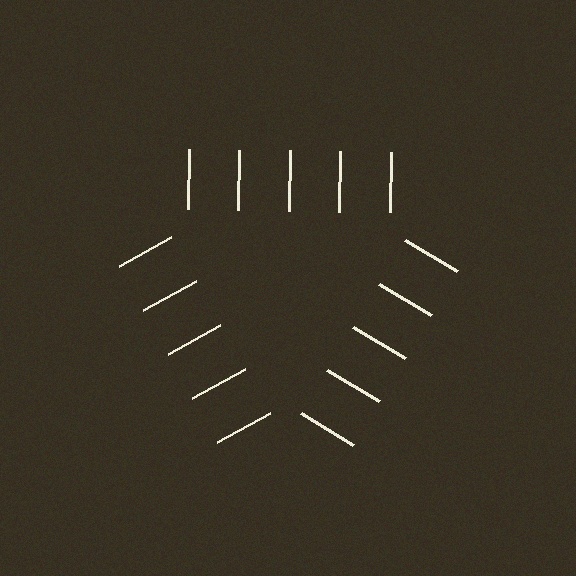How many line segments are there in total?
15 — 5 along each of the 3 edges.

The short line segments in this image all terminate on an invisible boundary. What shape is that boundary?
An illusory triangle — the line segments terminate on its edges but no continuous stroke is drawn.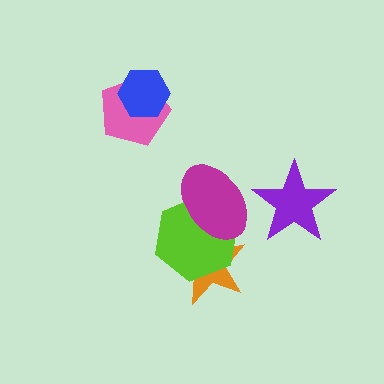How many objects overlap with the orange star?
2 objects overlap with the orange star.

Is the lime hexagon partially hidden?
Yes, it is partially covered by another shape.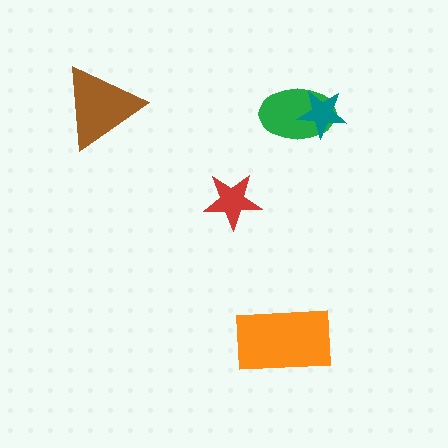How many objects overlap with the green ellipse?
1 object overlaps with the green ellipse.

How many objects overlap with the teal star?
1 object overlaps with the teal star.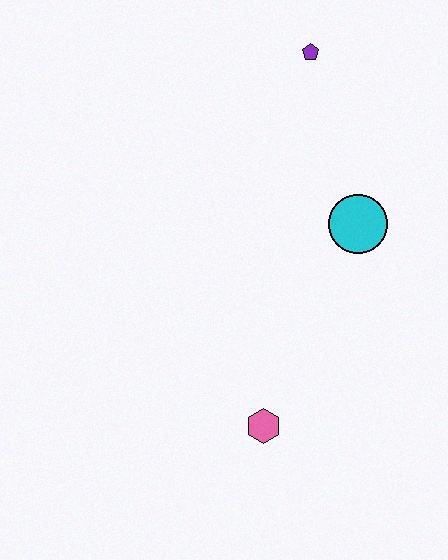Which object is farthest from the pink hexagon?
The purple pentagon is farthest from the pink hexagon.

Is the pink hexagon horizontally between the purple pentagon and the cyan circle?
No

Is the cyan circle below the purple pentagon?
Yes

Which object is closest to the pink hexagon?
The cyan circle is closest to the pink hexagon.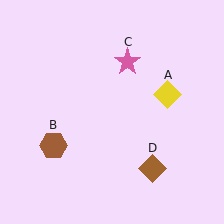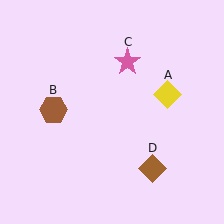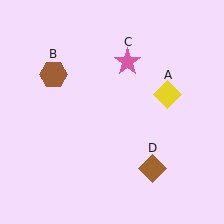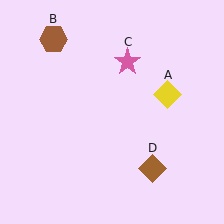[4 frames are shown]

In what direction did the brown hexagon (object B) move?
The brown hexagon (object B) moved up.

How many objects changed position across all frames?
1 object changed position: brown hexagon (object B).